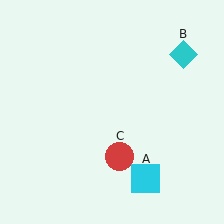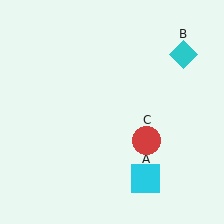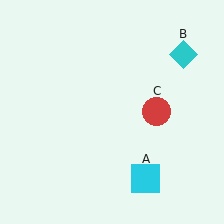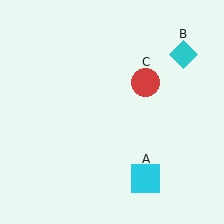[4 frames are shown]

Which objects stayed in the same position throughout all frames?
Cyan square (object A) and cyan diamond (object B) remained stationary.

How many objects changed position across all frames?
1 object changed position: red circle (object C).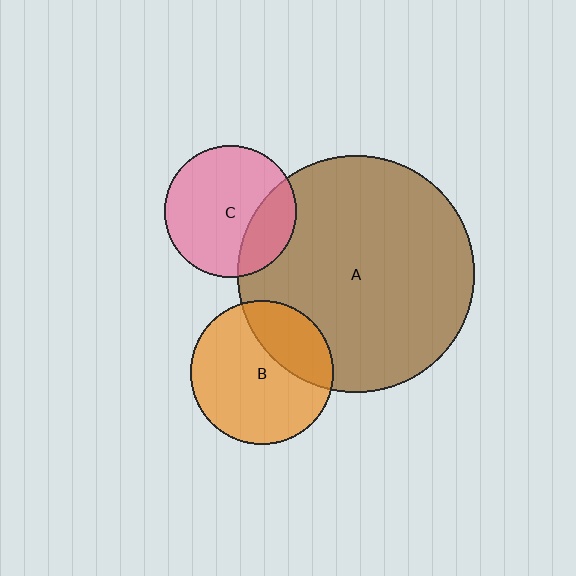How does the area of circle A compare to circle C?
Approximately 3.2 times.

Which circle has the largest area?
Circle A (brown).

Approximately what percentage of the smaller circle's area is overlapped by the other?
Approximately 30%.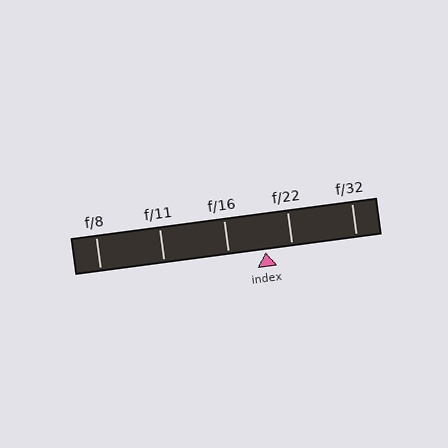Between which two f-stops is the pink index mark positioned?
The index mark is between f/16 and f/22.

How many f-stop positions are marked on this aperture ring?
There are 5 f-stop positions marked.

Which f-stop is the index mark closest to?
The index mark is closest to f/22.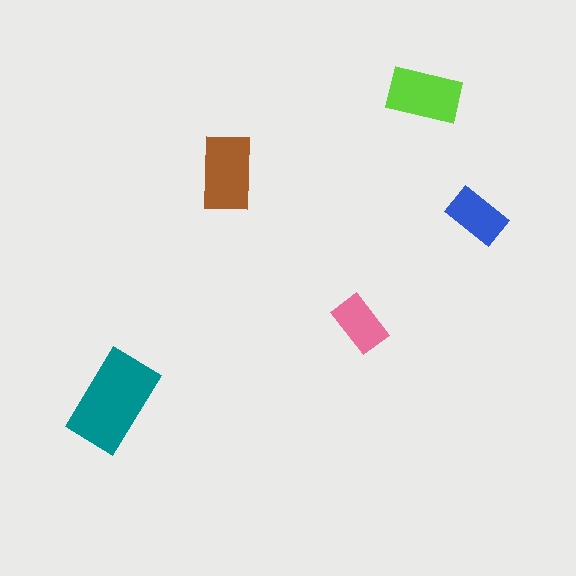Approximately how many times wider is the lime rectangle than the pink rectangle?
About 1.5 times wider.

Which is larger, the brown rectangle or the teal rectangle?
The teal one.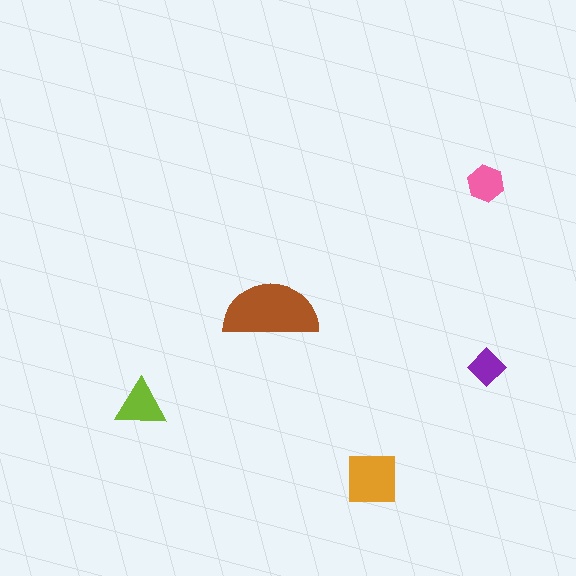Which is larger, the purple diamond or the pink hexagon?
The pink hexagon.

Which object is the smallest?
The purple diamond.